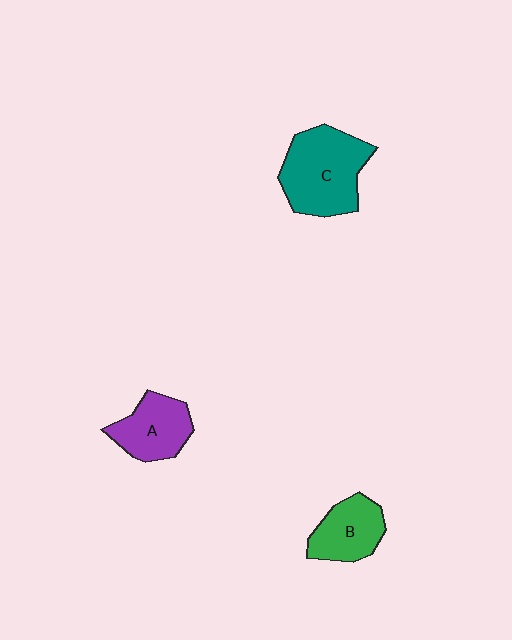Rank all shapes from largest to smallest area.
From largest to smallest: C (teal), A (purple), B (green).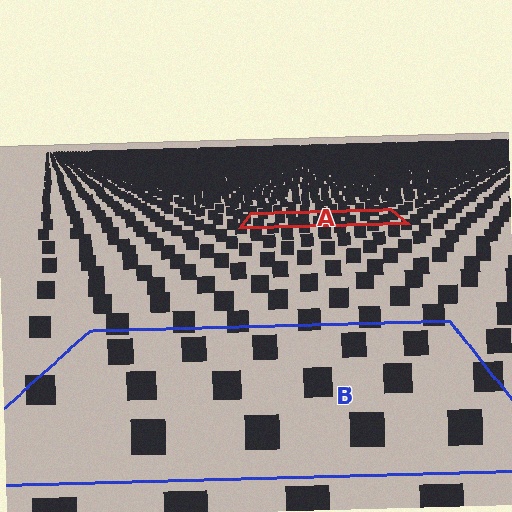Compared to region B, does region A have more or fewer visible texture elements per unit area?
Region A has more texture elements per unit area — they are packed more densely because it is farther away.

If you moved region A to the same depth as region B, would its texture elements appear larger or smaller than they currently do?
They would appear larger. At a closer depth, the same texture elements are projected at a bigger on-screen size.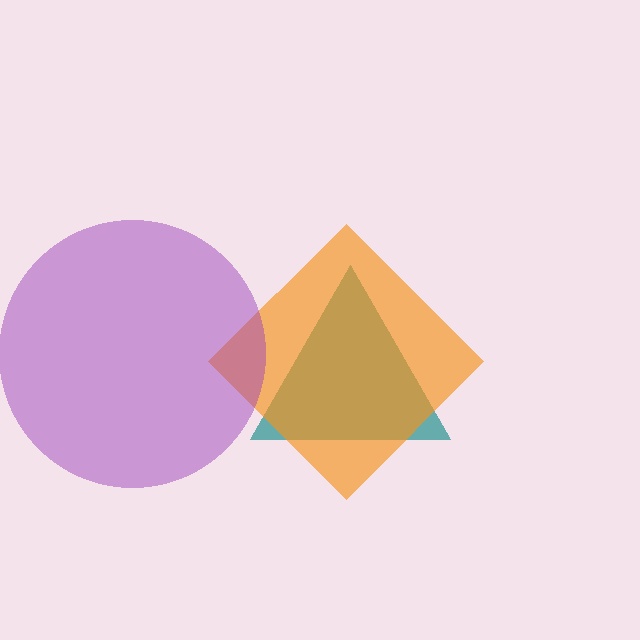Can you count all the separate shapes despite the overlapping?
Yes, there are 3 separate shapes.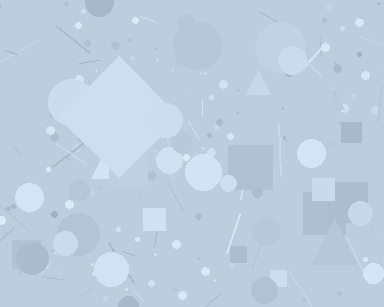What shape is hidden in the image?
A diamond is hidden in the image.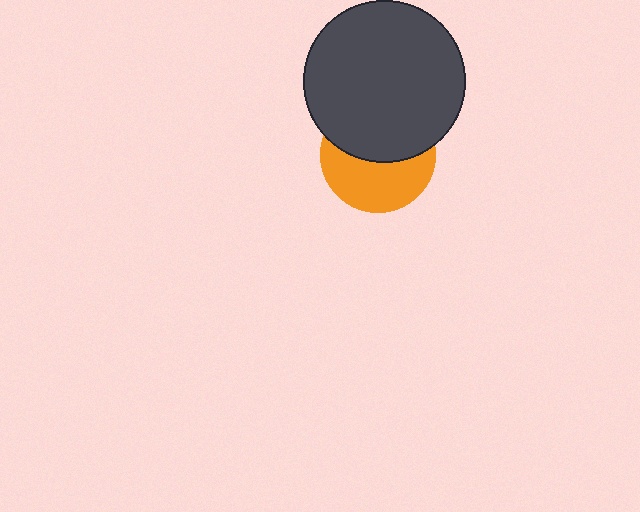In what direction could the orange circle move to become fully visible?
The orange circle could move down. That would shift it out from behind the dark gray circle entirely.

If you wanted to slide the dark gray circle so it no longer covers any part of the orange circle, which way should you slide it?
Slide it up — that is the most direct way to separate the two shapes.